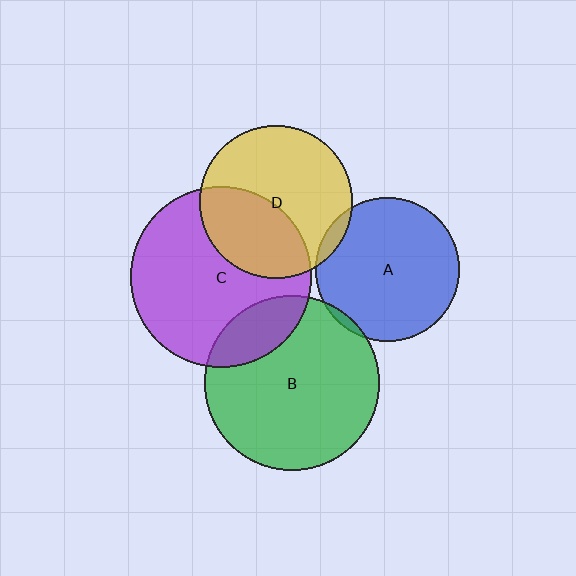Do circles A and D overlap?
Yes.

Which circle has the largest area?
Circle C (purple).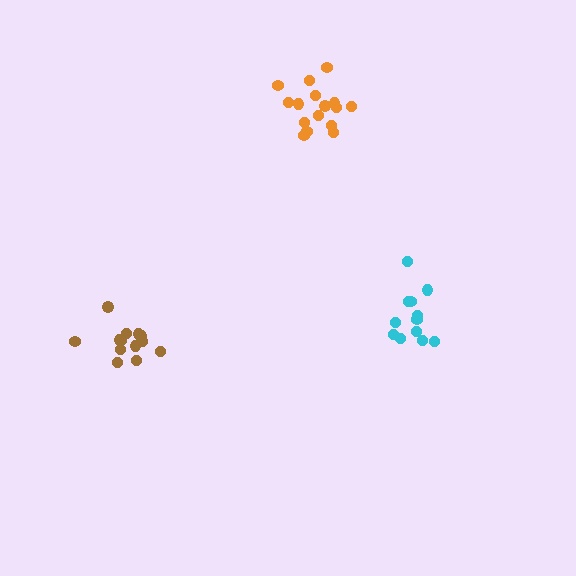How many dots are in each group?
Group 1: 13 dots, Group 2: 12 dots, Group 3: 16 dots (41 total).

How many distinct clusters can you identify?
There are 3 distinct clusters.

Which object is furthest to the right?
The cyan cluster is rightmost.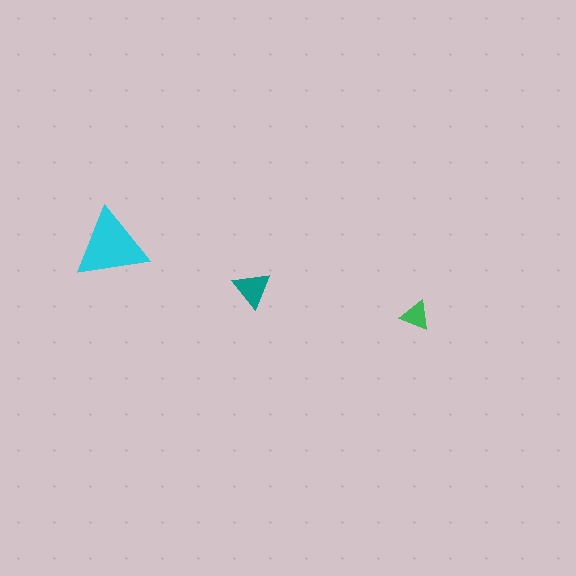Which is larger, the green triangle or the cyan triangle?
The cyan one.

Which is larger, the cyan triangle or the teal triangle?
The cyan one.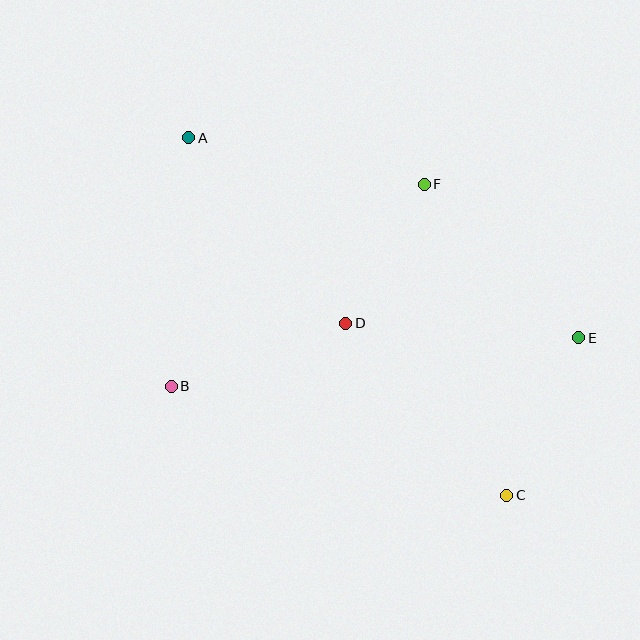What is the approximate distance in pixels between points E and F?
The distance between E and F is approximately 218 pixels.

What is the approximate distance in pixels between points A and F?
The distance between A and F is approximately 240 pixels.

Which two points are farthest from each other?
Points A and C are farthest from each other.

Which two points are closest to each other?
Points D and F are closest to each other.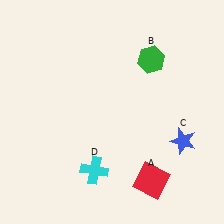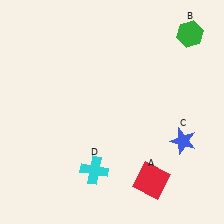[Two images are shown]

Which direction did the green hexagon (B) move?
The green hexagon (B) moved right.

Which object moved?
The green hexagon (B) moved right.